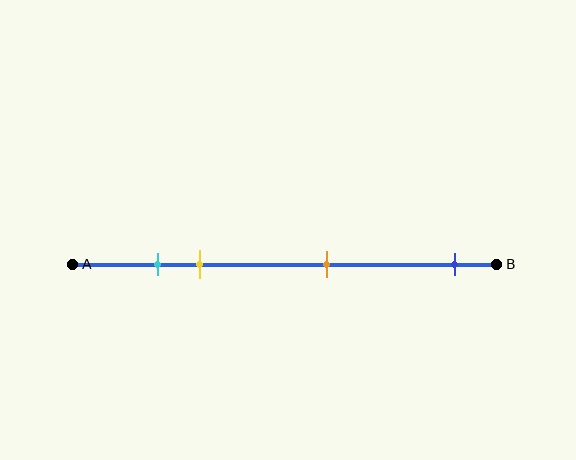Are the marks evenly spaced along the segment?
No, the marks are not evenly spaced.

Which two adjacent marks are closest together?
The cyan and yellow marks are the closest adjacent pair.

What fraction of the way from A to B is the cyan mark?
The cyan mark is approximately 20% (0.2) of the way from A to B.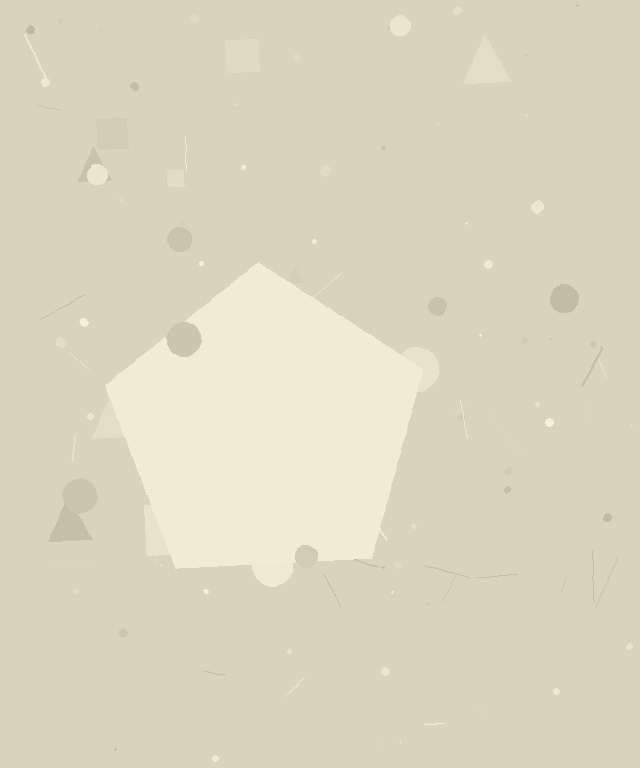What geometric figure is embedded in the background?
A pentagon is embedded in the background.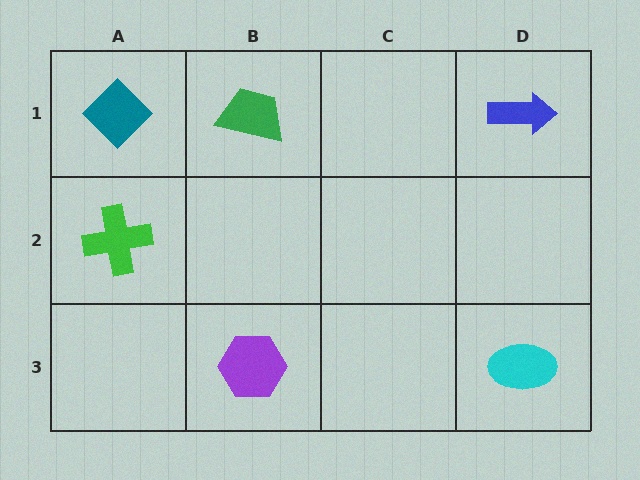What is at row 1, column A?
A teal diamond.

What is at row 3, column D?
A cyan ellipse.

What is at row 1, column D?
A blue arrow.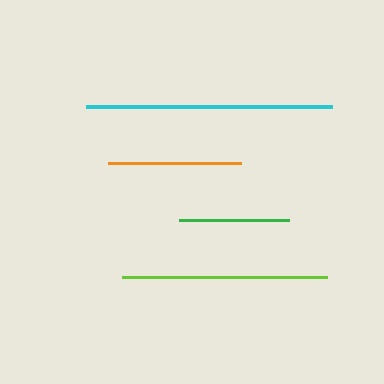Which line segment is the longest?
The cyan line is the longest at approximately 247 pixels.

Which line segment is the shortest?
The green line is the shortest at approximately 110 pixels.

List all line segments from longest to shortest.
From longest to shortest: cyan, lime, orange, green.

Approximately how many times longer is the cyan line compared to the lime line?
The cyan line is approximately 1.2 times the length of the lime line.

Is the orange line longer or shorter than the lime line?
The lime line is longer than the orange line.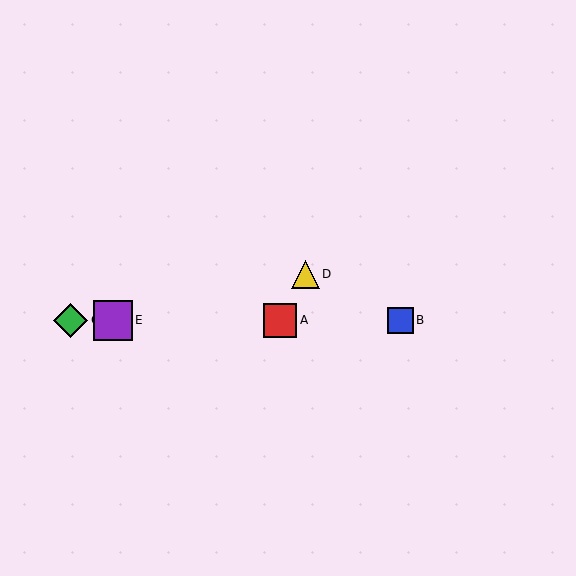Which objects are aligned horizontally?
Objects A, B, C, E are aligned horizontally.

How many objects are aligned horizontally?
4 objects (A, B, C, E) are aligned horizontally.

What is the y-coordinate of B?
Object B is at y≈320.